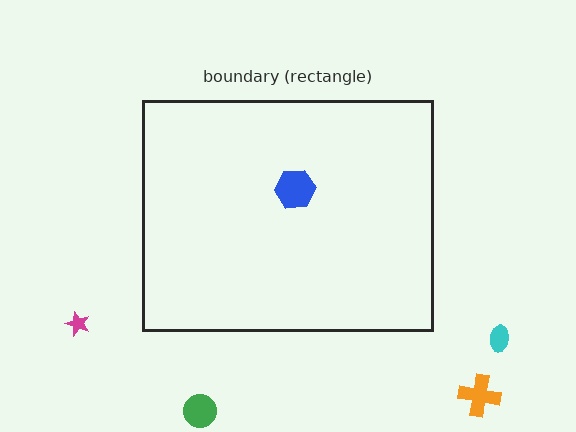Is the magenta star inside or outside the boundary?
Outside.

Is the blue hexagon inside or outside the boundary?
Inside.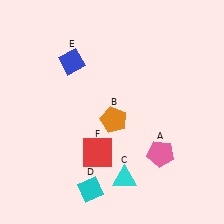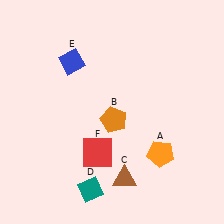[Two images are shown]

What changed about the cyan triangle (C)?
In Image 1, C is cyan. In Image 2, it changed to brown.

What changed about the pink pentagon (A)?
In Image 1, A is pink. In Image 2, it changed to orange.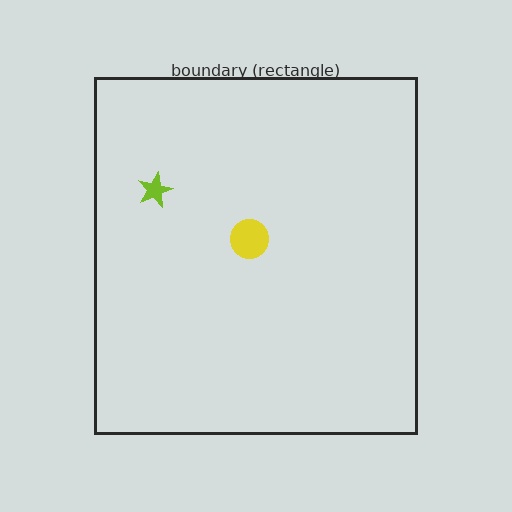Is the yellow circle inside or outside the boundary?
Inside.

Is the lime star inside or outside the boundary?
Inside.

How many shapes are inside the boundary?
2 inside, 0 outside.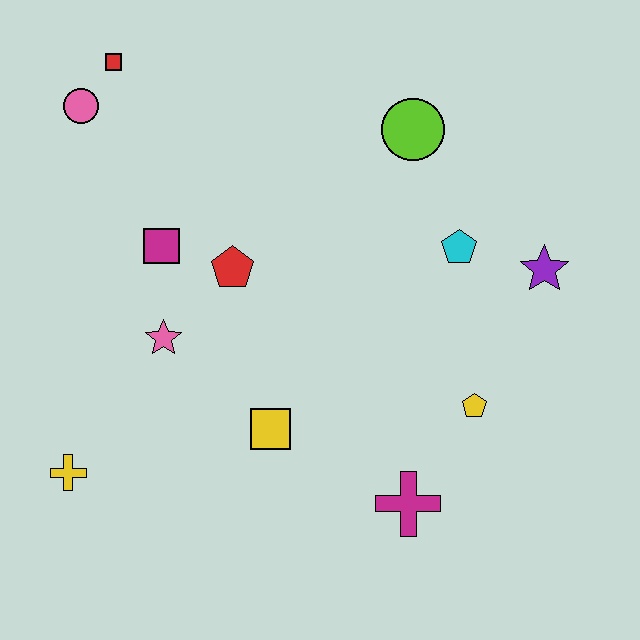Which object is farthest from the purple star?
The yellow cross is farthest from the purple star.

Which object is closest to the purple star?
The cyan pentagon is closest to the purple star.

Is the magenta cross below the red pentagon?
Yes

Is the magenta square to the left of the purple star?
Yes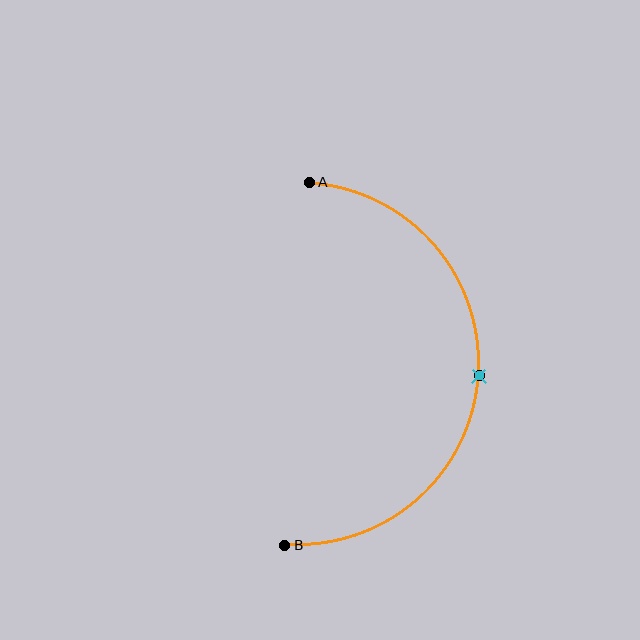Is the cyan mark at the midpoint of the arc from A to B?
Yes. The cyan mark lies on the arc at equal arc-length from both A and B — it is the arc midpoint.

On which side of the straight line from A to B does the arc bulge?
The arc bulges to the right of the straight line connecting A and B.